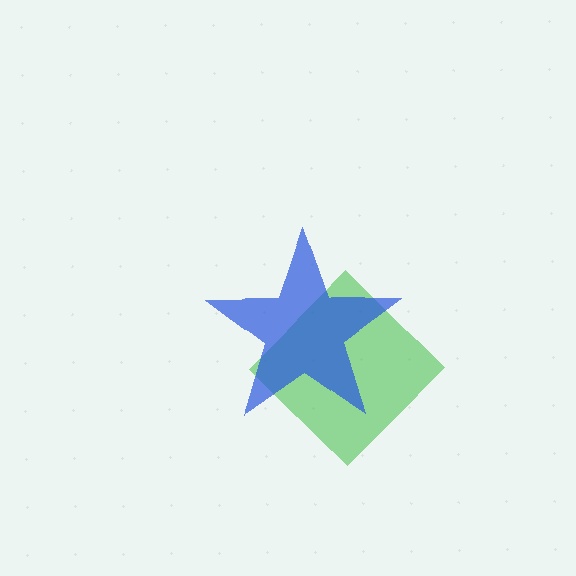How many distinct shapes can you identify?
There are 2 distinct shapes: a green diamond, a blue star.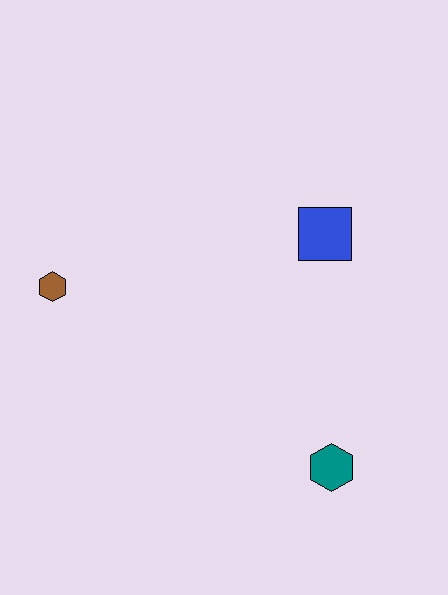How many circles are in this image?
There are no circles.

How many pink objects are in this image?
There are no pink objects.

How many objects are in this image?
There are 3 objects.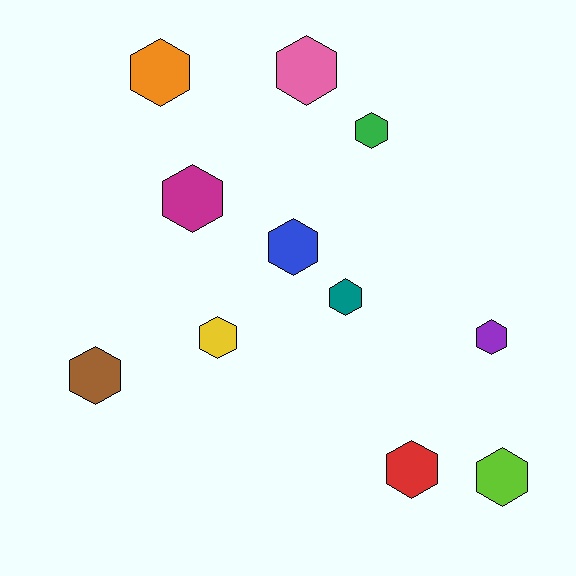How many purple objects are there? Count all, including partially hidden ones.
There is 1 purple object.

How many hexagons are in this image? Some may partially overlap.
There are 11 hexagons.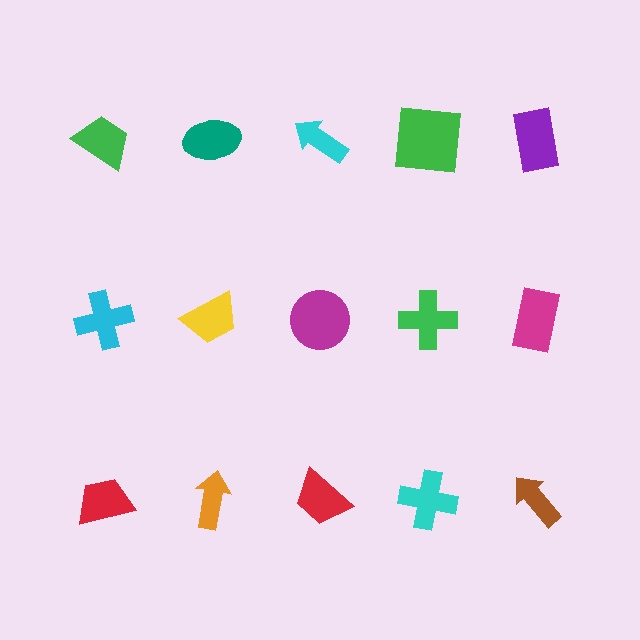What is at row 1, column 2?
A teal ellipse.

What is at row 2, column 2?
A yellow trapezoid.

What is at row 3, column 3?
A red trapezoid.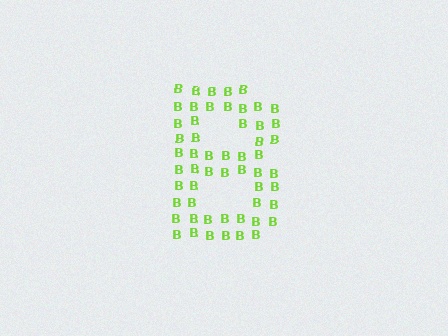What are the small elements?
The small elements are letter B's.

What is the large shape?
The large shape is the letter B.